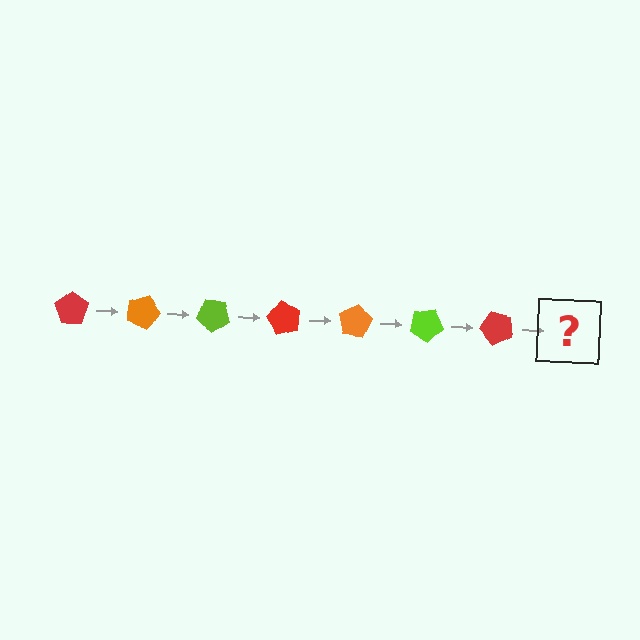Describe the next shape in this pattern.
It should be an orange pentagon, rotated 140 degrees from the start.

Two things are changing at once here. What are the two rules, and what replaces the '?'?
The two rules are that it rotates 20 degrees each step and the color cycles through red, orange, and lime. The '?' should be an orange pentagon, rotated 140 degrees from the start.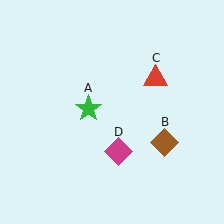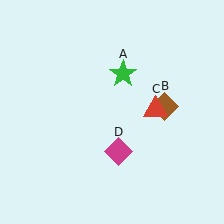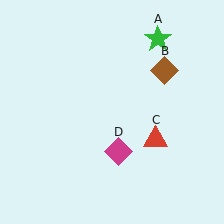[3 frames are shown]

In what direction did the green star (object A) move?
The green star (object A) moved up and to the right.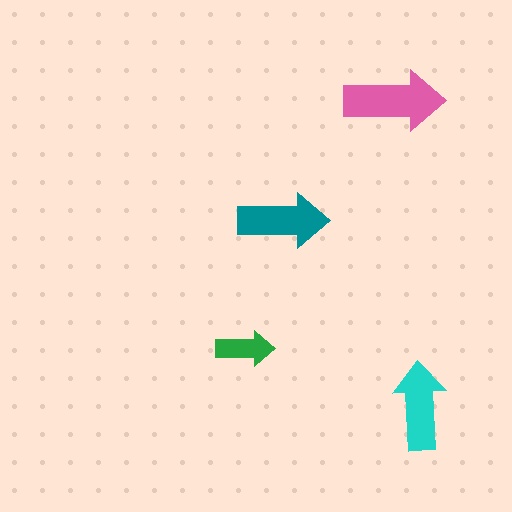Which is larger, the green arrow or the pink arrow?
The pink one.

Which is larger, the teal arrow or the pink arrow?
The pink one.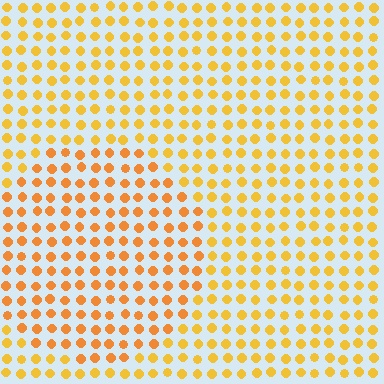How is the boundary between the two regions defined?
The boundary is defined purely by a slight shift in hue (about 18 degrees). Spacing, size, and orientation are identical on both sides.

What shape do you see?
I see a circle.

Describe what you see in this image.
The image is filled with small yellow elements in a uniform arrangement. A circle-shaped region is visible where the elements are tinted to a slightly different hue, forming a subtle color boundary.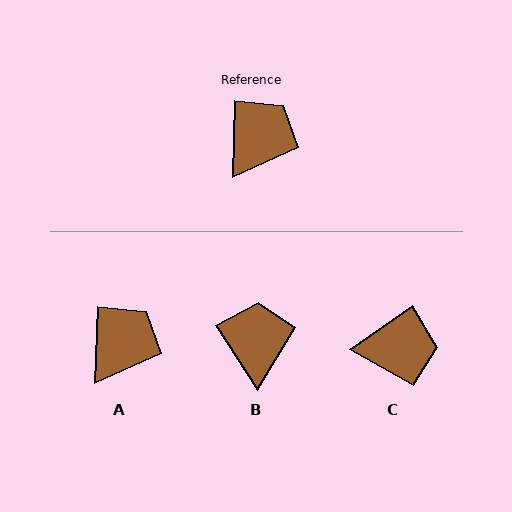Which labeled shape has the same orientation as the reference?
A.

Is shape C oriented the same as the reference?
No, it is off by about 53 degrees.